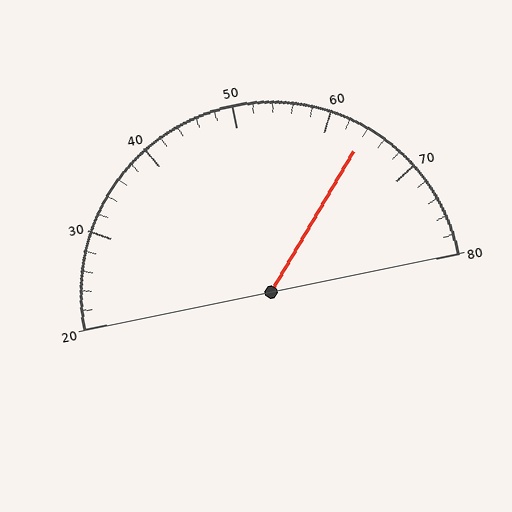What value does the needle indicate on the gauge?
The needle indicates approximately 64.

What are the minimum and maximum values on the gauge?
The gauge ranges from 20 to 80.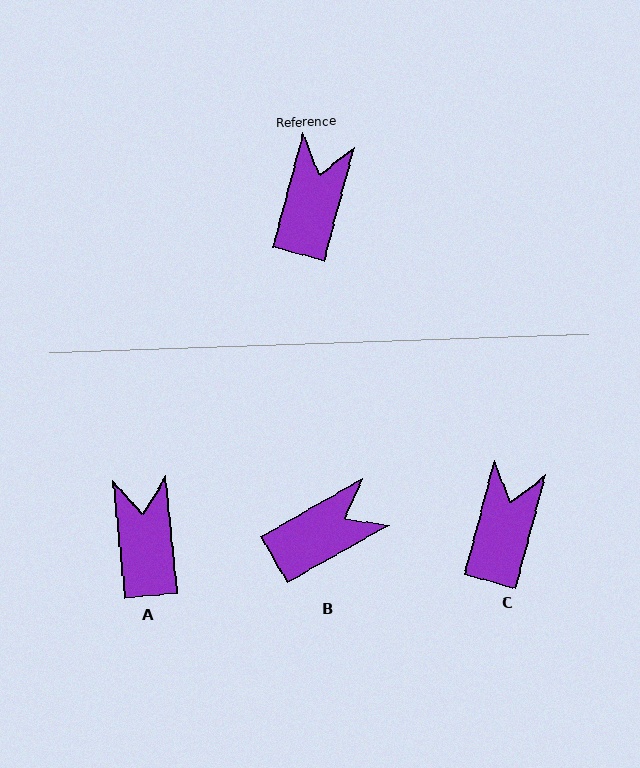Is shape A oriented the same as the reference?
No, it is off by about 21 degrees.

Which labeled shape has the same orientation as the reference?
C.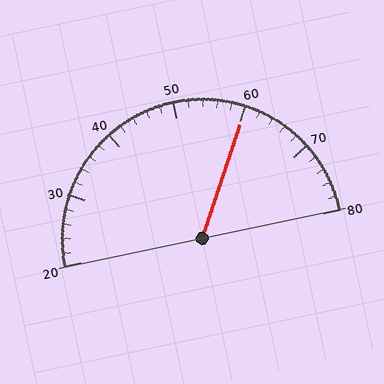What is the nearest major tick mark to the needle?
The nearest major tick mark is 60.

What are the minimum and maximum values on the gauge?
The gauge ranges from 20 to 80.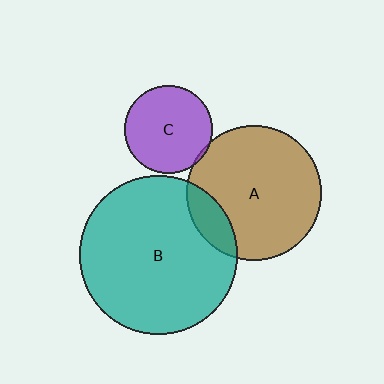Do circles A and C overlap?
Yes.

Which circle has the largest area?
Circle B (teal).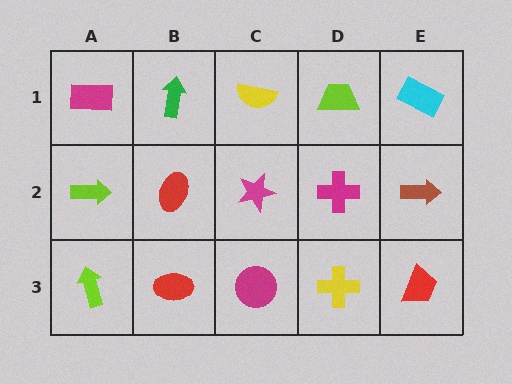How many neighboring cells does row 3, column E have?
2.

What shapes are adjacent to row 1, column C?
A magenta star (row 2, column C), a green arrow (row 1, column B), a lime trapezoid (row 1, column D).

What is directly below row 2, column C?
A magenta circle.